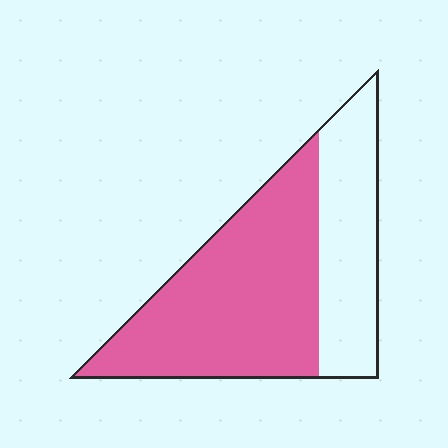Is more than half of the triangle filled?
Yes.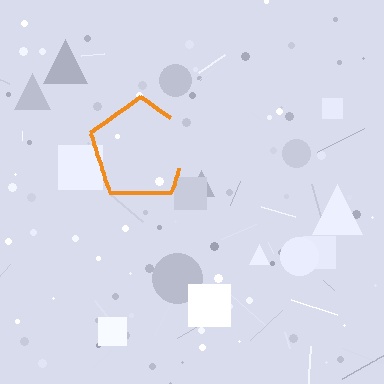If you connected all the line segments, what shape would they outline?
They would outline a pentagon.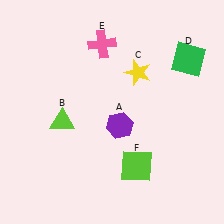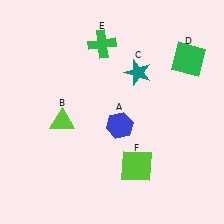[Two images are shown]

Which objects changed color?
A changed from purple to blue. C changed from yellow to teal. E changed from pink to green.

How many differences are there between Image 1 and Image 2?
There are 3 differences between the two images.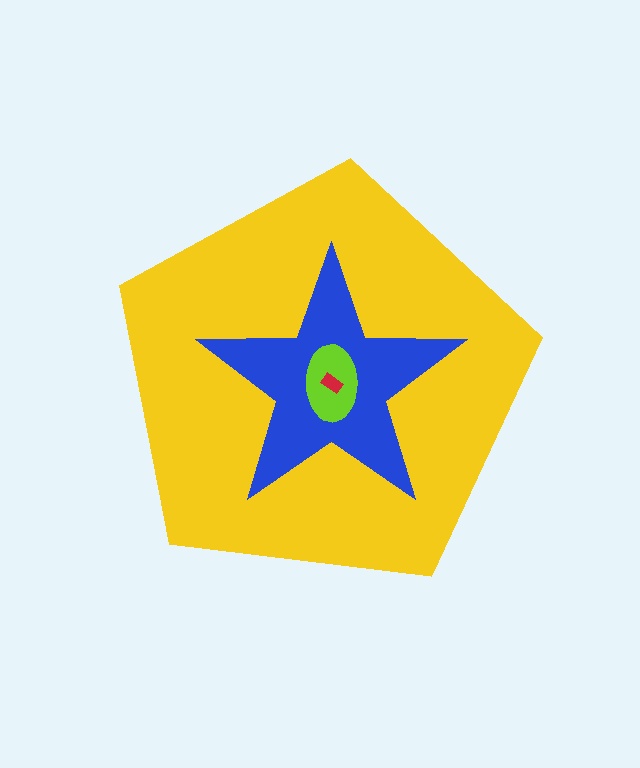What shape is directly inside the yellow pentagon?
The blue star.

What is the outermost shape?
The yellow pentagon.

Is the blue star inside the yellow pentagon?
Yes.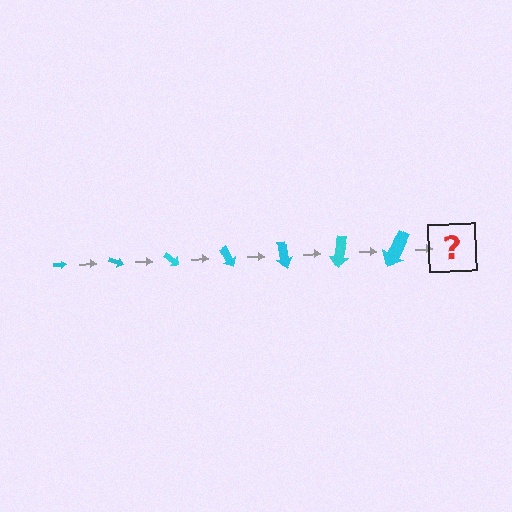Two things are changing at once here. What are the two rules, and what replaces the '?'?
The two rules are that the arrow grows larger each step and it rotates 20 degrees each step. The '?' should be an arrow, larger than the previous one and rotated 140 degrees from the start.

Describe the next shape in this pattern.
It should be an arrow, larger than the previous one and rotated 140 degrees from the start.